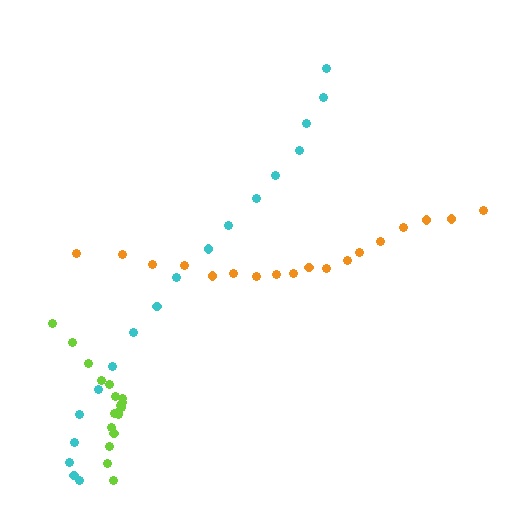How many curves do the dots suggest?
There are 3 distinct paths.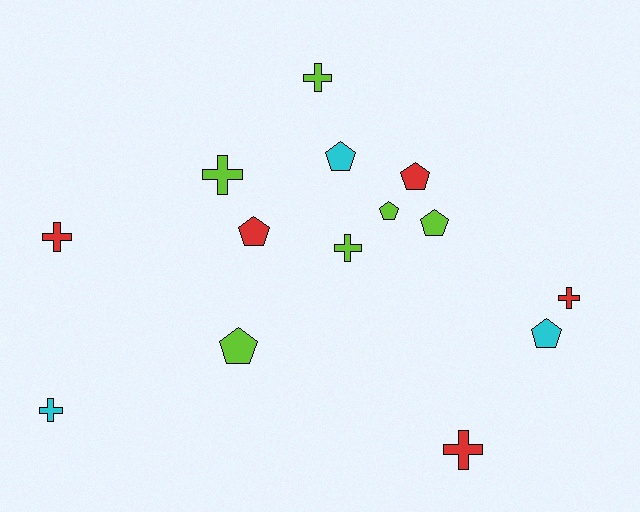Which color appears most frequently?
Lime, with 6 objects.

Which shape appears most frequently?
Cross, with 7 objects.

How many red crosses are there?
There are 3 red crosses.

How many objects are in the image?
There are 14 objects.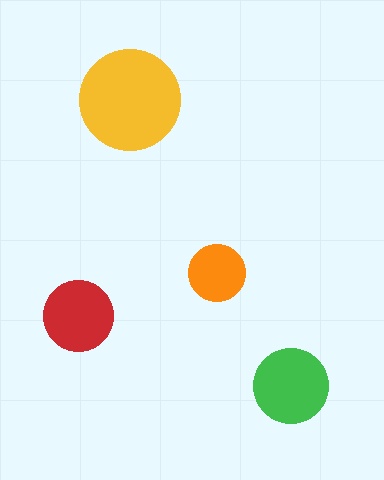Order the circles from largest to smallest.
the yellow one, the green one, the red one, the orange one.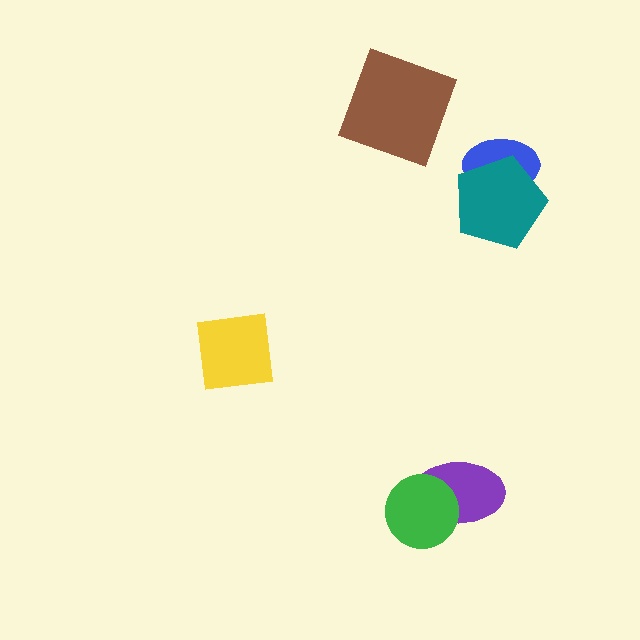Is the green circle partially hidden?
No, no other shape covers it.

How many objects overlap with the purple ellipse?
1 object overlaps with the purple ellipse.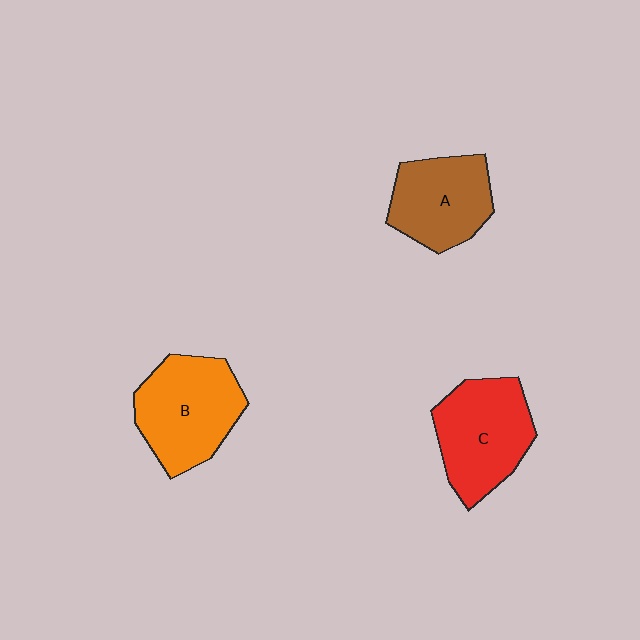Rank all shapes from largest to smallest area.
From largest to smallest: B (orange), C (red), A (brown).